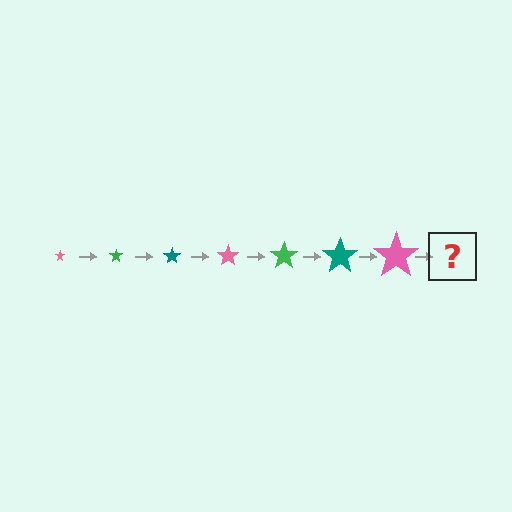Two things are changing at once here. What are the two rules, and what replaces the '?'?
The two rules are that the star grows larger each step and the color cycles through pink, green, and teal. The '?' should be a green star, larger than the previous one.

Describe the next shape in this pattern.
It should be a green star, larger than the previous one.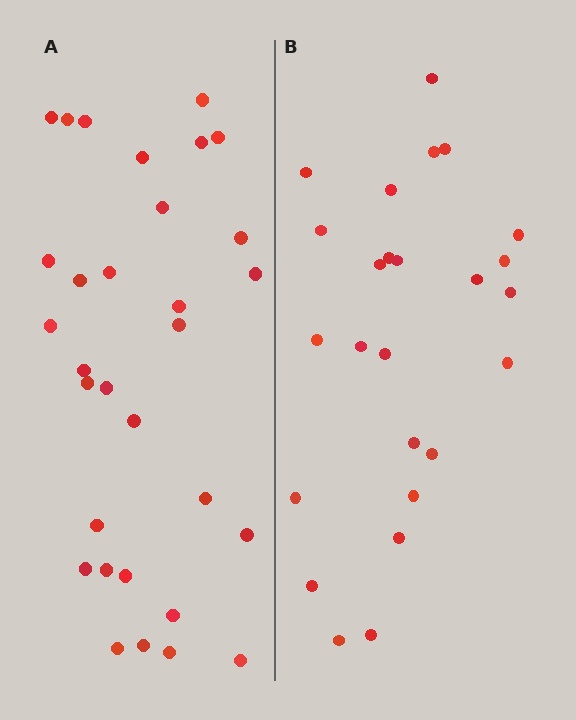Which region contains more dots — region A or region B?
Region A (the left region) has more dots.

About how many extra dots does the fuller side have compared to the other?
Region A has about 6 more dots than region B.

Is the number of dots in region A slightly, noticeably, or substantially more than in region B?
Region A has only slightly more — the two regions are fairly close. The ratio is roughly 1.2 to 1.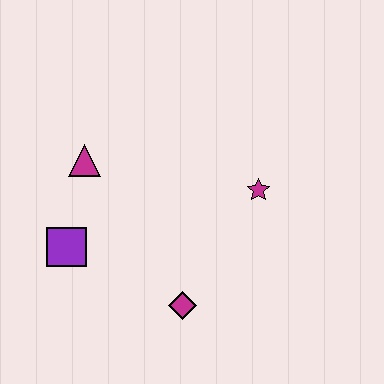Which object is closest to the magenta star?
The magenta diamond is closest to the magenta star.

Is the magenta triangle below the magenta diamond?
No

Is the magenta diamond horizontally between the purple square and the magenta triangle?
No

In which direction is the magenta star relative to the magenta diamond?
The magenta star is above the magenta diamond.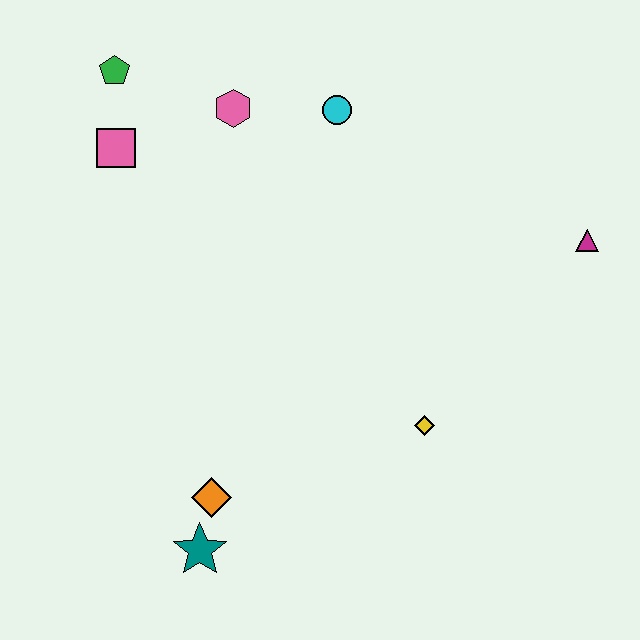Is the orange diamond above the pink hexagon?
No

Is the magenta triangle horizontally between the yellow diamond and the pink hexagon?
No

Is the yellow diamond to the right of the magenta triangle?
No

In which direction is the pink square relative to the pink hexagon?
The pink square is to the left of the pink hexagon.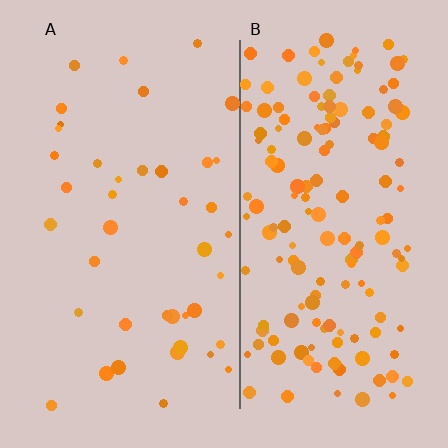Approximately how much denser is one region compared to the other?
Approximately 3.7× — region B over region A.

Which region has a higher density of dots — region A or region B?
B (the right).